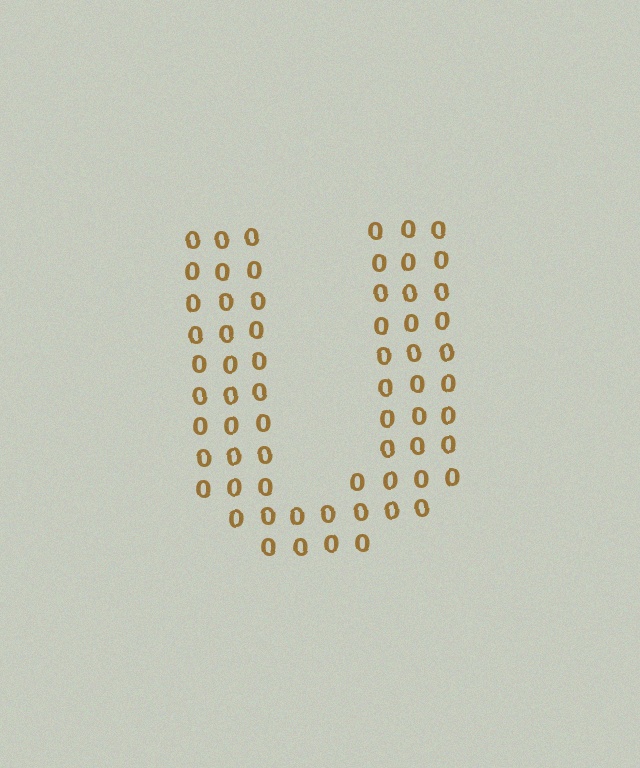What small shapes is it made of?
It is made of small digit 0's.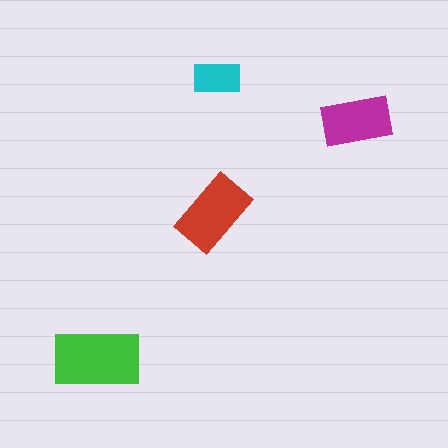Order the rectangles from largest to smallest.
the green one, the red one, the magenta one, the cyan one.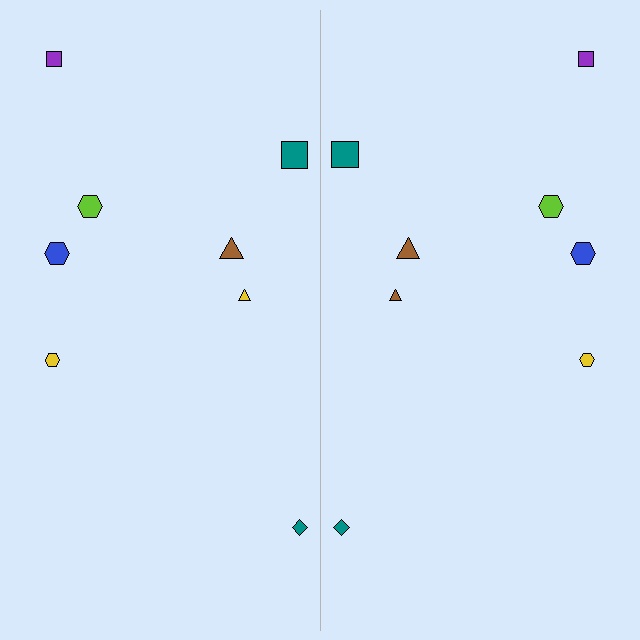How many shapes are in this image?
There are 16 shapes in this image.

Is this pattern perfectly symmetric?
No, the pattern is not perfectly symmetric. The brown triangle on the right side breaks the symmetry — its mirror counterpart is yellow.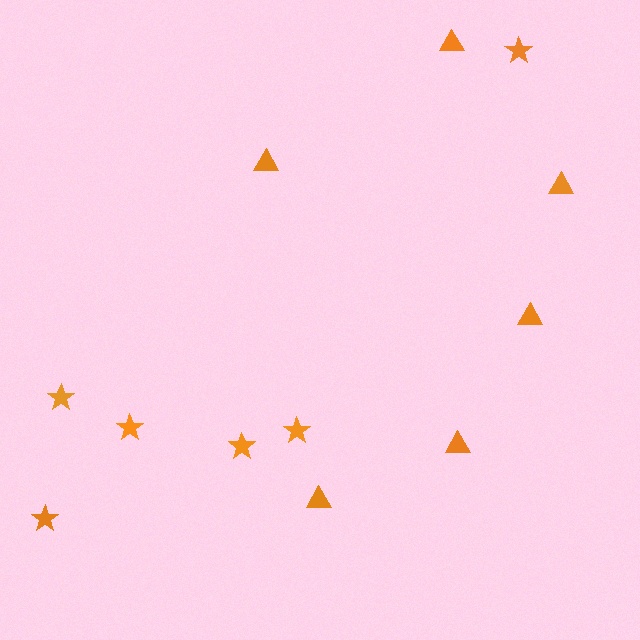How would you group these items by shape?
There are 2 groups: one group of stars (6) and one group of triangles (6).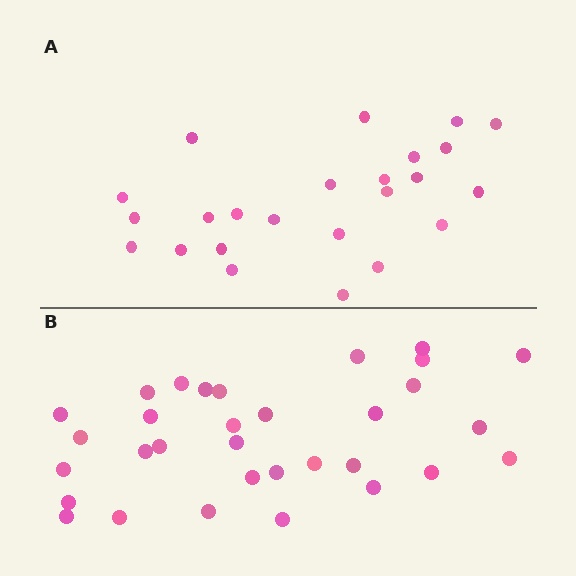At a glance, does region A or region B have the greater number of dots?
Region B (the bottom region) has more dots.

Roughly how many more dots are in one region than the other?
Region B has roughly 8 or so more dots than region A.